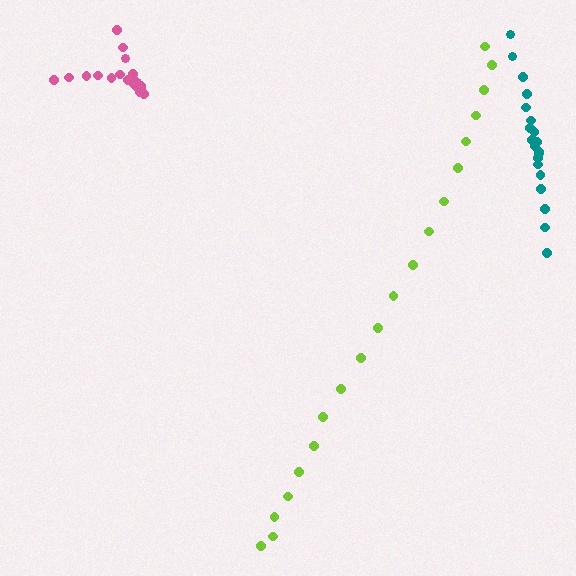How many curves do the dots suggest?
There are 3 distinct paths.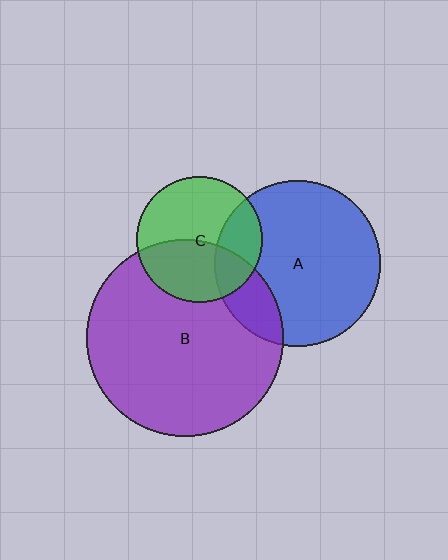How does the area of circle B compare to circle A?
Approximately 1.4 times.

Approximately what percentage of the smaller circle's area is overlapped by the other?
Approximately 45%.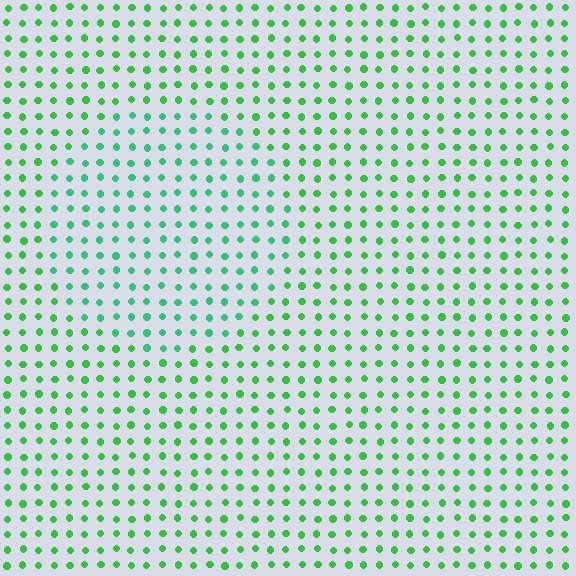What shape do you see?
I see a circle.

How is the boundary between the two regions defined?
The boundary is defined purely by a slight shift in hue (about 24 degrees). Spacing, size, and orientation are identical on both sides.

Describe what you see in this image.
The image is filled with small green elements in a uniform arrangement. A circle-shaped region is visible where the elements are tinted to a slightly different hue, forming a subtle color boundary.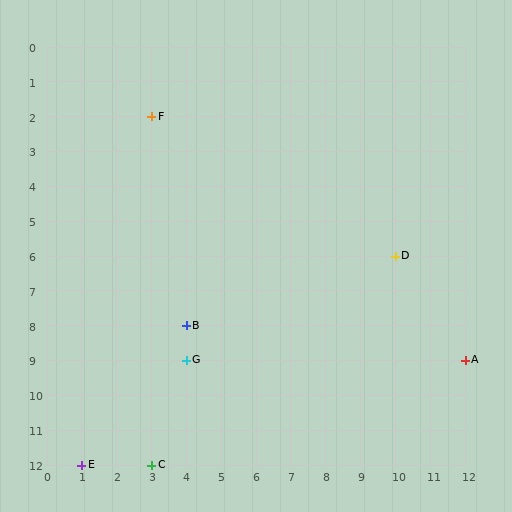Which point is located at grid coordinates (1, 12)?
Point E is at (1, 12).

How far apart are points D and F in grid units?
Points D and F are 7 columns and 4 rows apart (about 8.1 grid units diagonally).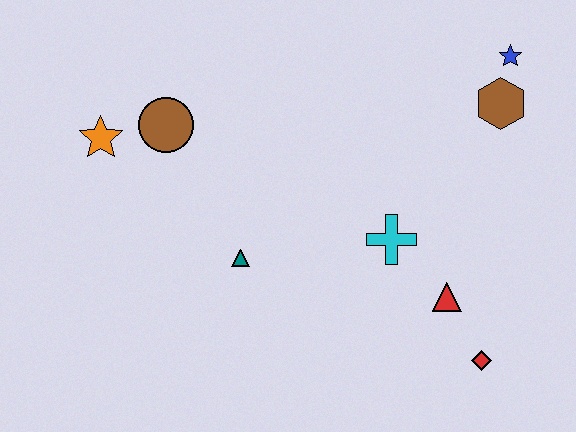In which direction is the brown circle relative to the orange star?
The brown circle is to the right of the orange star.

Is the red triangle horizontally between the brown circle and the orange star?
No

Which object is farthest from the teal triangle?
The blue star is farthest from the teal triangle.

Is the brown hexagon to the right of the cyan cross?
Yes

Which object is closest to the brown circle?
The orange star is closest to the brown circle.